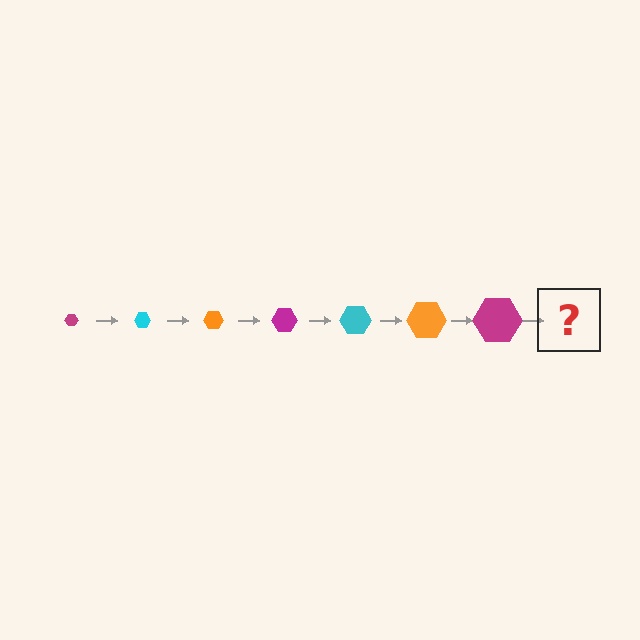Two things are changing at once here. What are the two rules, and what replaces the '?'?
The two rules are that the hexagon grows larger each step and the color cycles through magenta, cyan, and orange. The '?' should be a cyan hexagon, larger than the previous one.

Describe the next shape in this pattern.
It should be a cyan hexagon, larger than the previous one.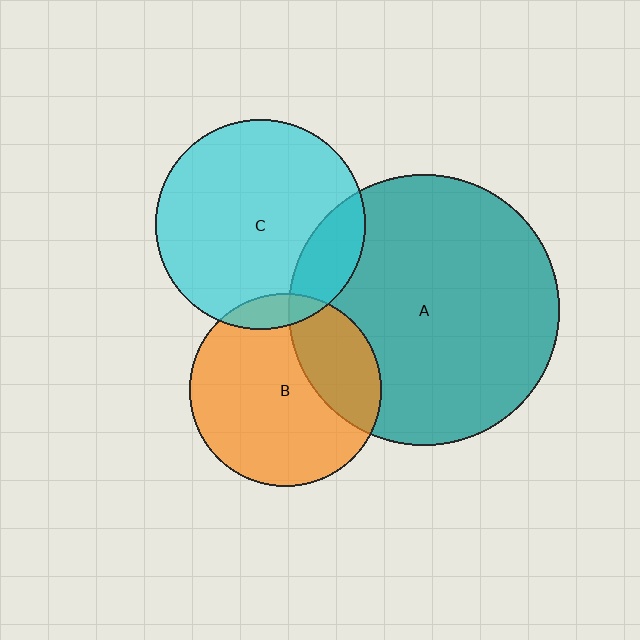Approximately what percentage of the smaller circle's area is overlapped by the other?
Approximately 25%.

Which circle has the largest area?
Circle A (teal).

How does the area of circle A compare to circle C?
Approximately 1.7 times.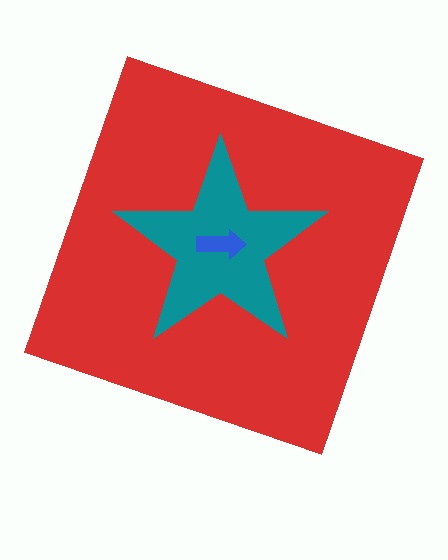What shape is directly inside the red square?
The teal star.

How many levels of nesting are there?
3.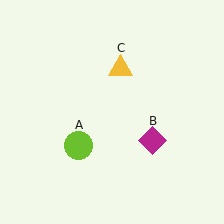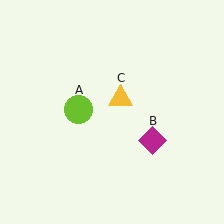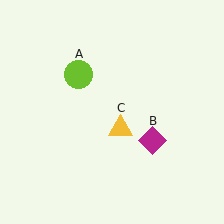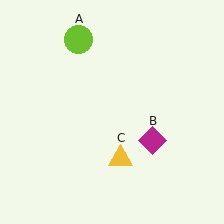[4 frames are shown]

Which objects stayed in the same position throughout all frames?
Magenta diamond (object B) remained stationary.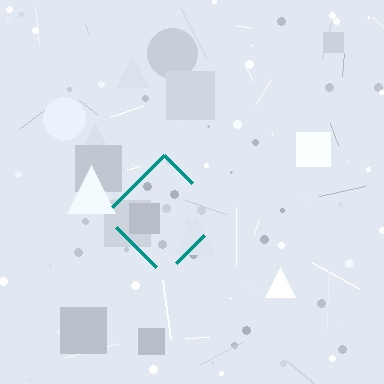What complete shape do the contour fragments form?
The contour fragments form a diamond.